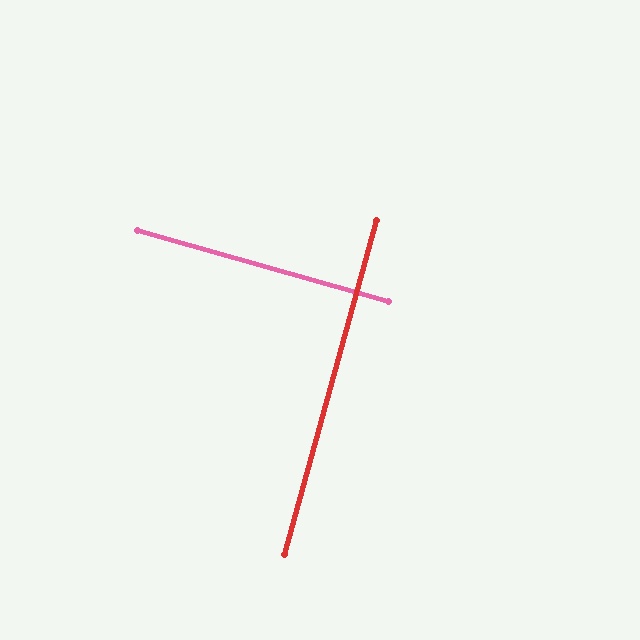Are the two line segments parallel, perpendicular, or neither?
Perpendicular — they meet at approximately 90°.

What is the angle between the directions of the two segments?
Approximately 90 degrees.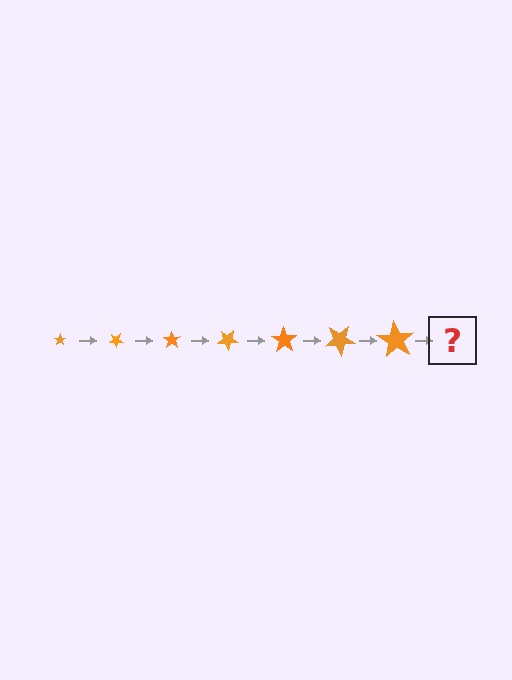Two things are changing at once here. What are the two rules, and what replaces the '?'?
The two rules are that the star grows larger each step and it rotates 35 degrees each step. The '?' should be a star, larger than the previous one and rotated 245 degrees from the start.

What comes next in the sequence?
The next element should be a star, larger than the previous one and rotated 245 degrees from the start.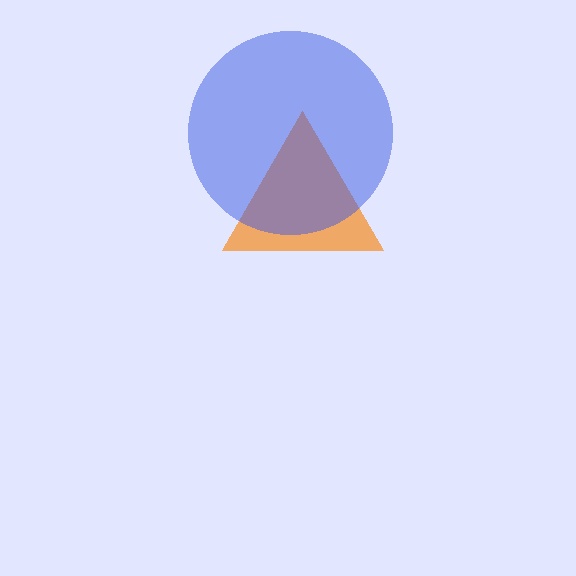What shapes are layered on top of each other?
The layered shapes are: an orange triangle, a blue circle.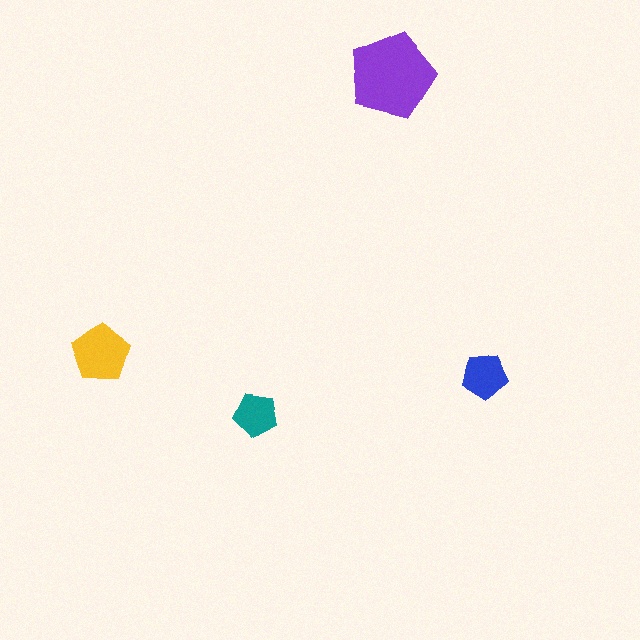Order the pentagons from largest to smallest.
the purple one, the yellow one, the blue one, the teal one.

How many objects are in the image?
There are 4 objects in the image.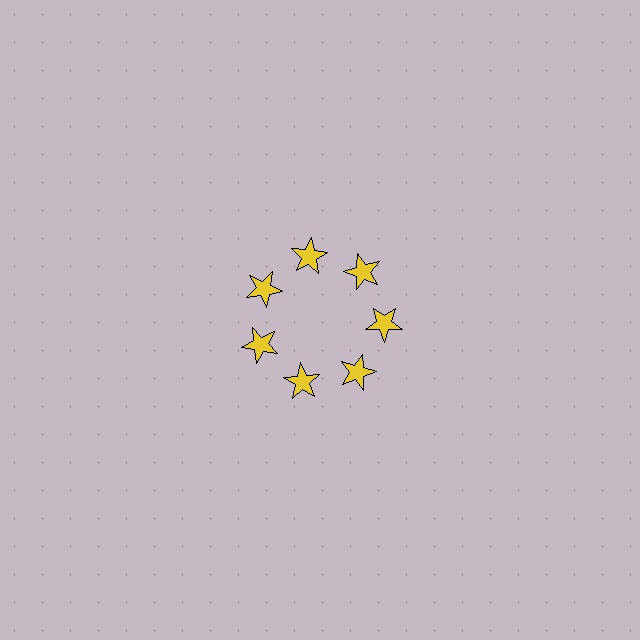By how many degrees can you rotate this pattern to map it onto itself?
The pattern maps onto itself every 51 degrees of rotation.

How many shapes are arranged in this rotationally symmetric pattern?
There are 7 shapes, arranged in 7 groups of 1.